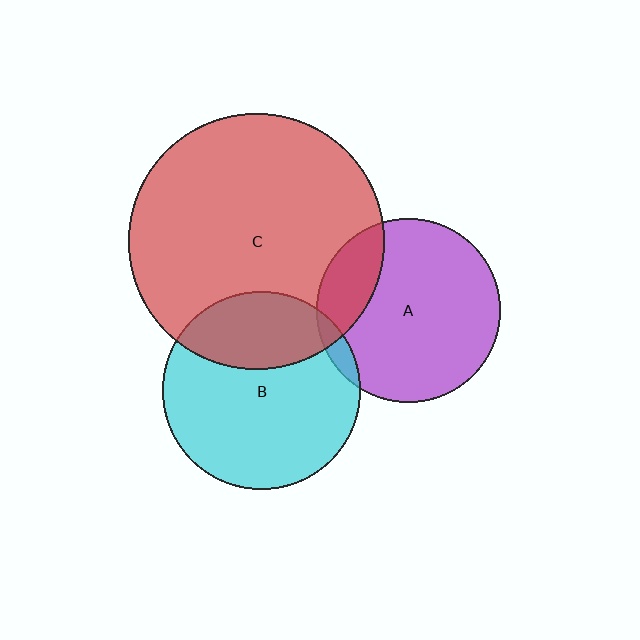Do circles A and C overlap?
Yes.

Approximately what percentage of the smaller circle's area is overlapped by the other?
Approximately 20%.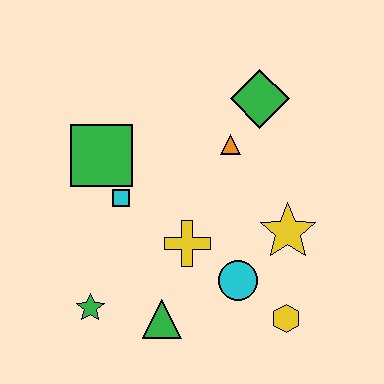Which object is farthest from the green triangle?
The green diamond is farthest from the green triangle.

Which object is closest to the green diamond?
The orange triangle is closest to the green diamond.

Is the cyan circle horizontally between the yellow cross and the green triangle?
No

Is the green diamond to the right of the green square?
Yes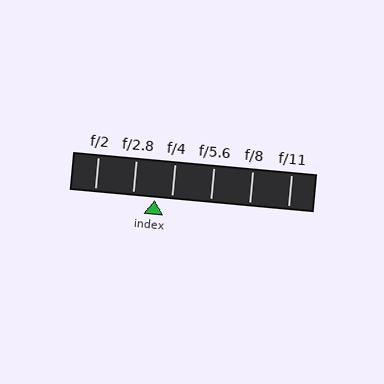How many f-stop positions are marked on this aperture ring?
There are 6 f-stop positions marked.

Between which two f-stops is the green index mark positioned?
The index mark is between f/2.8 and f/4.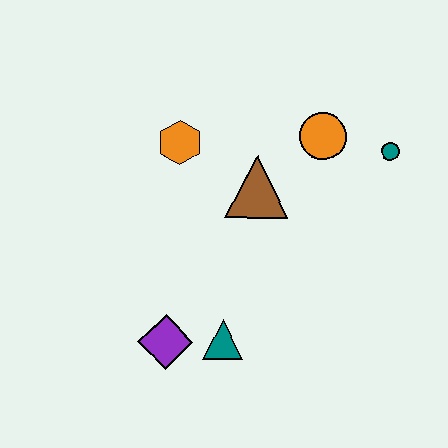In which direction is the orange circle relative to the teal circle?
The orange circle is to the left of the teal circle.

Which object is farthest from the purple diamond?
The teal circle is farthest from the purple diamond.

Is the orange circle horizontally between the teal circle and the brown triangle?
Yes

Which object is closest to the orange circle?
The teal circle is closest to the orange circle.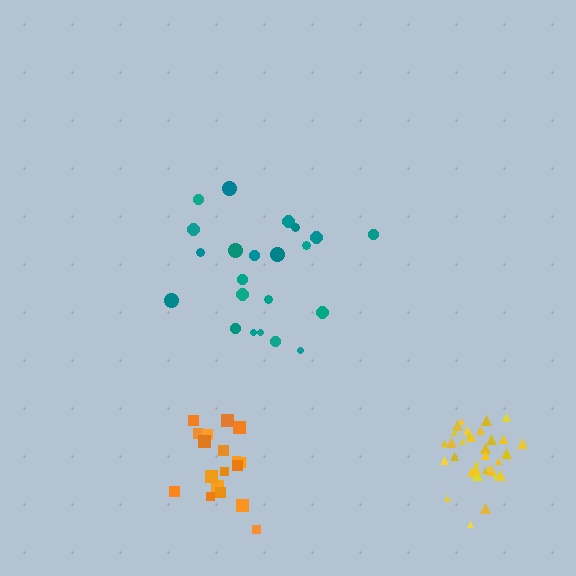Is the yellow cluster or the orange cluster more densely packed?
Yellow.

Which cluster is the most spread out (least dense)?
Teal.